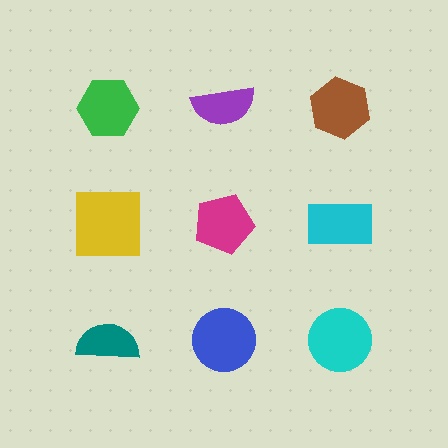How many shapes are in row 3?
3 shapes.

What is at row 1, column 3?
A brown hexagon.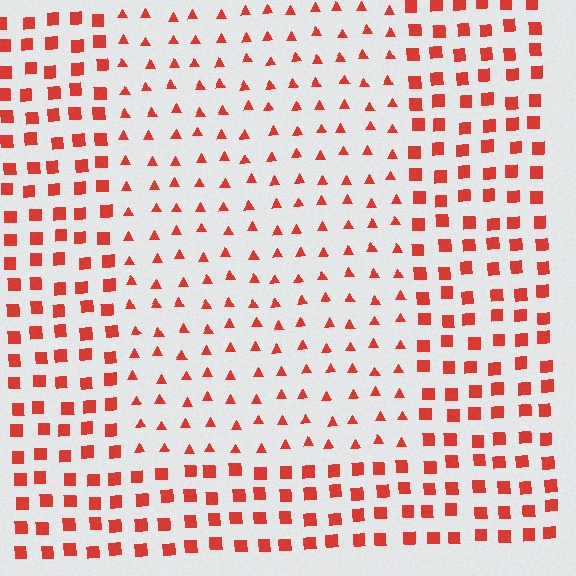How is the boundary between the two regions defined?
The boundary is defined by a change in element shape: triangles inside vs. squares outside. All elements share the same color and spacing.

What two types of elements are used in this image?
The image uses triangles inside the rectangle region and squares outside it.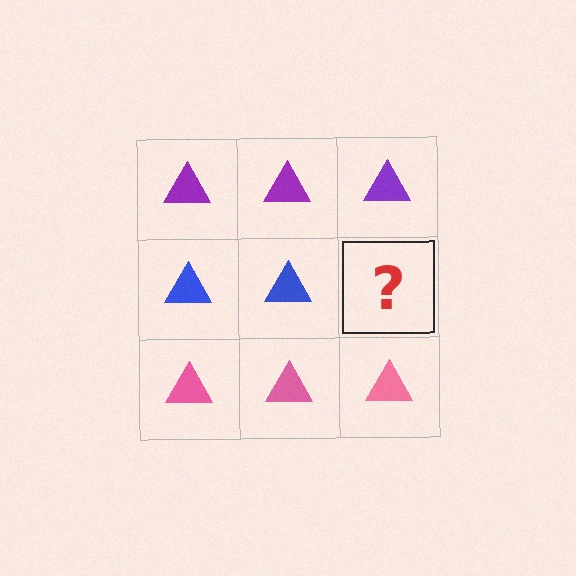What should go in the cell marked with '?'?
The missing cell should contain a blue triangle.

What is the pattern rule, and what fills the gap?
The rule is that each row has a consistent color. The gap should be filled with a blue triangle.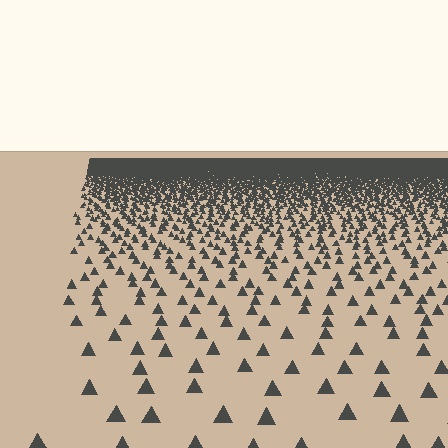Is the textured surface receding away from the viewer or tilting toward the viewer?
The surface is receding away from the viewer. Texture elements get smaller and denser toward the top.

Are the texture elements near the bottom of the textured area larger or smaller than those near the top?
Larger. Near the bottom, elements are closer to the viewer and appear at a bigger on-screen size.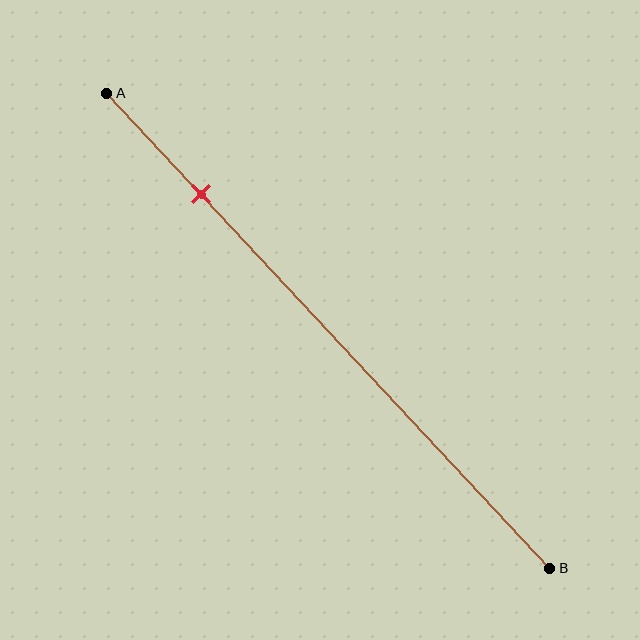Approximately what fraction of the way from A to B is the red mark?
The red mark is approximately 20% of the way from A to B.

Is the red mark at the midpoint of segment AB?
No, the mark is at about 20% from A, not at the 50% midpoint.